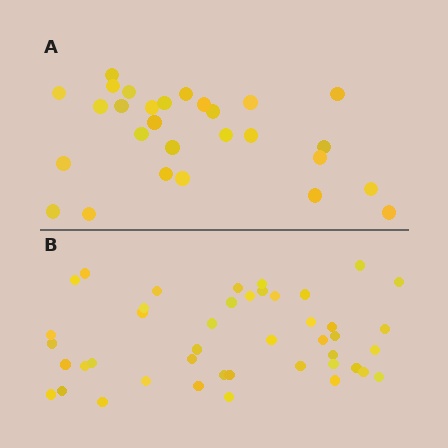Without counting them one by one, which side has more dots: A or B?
Region B (the bottom region) has more dots.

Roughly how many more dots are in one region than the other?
Region B has approximately 15 more dots than region A.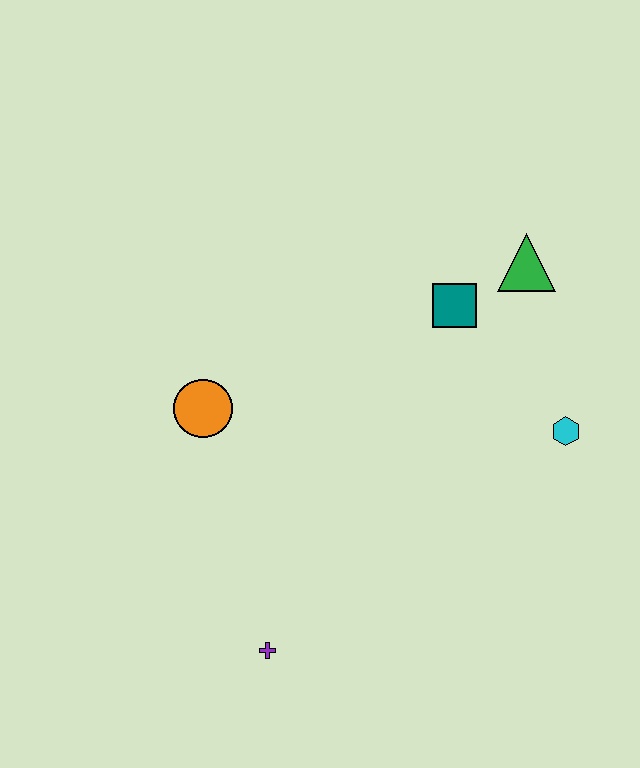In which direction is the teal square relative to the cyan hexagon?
The teal square is above the cyan hexagon.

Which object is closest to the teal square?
The green triangle is closest to the teal square.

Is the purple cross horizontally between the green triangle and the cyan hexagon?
No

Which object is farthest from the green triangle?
The purple cross is farthest from the green triangle.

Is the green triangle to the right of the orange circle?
Yes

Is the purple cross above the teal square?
No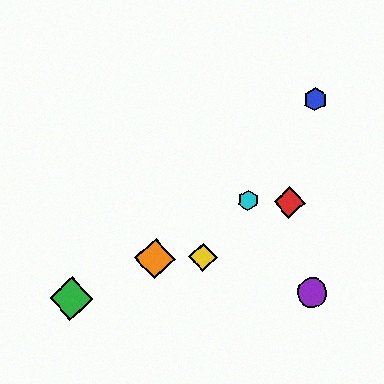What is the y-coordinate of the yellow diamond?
The yellow diamond is at y≈257.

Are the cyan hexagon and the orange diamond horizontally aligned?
No, the cyan hexagon is at y≈200 and the orange diamond is at y≈259.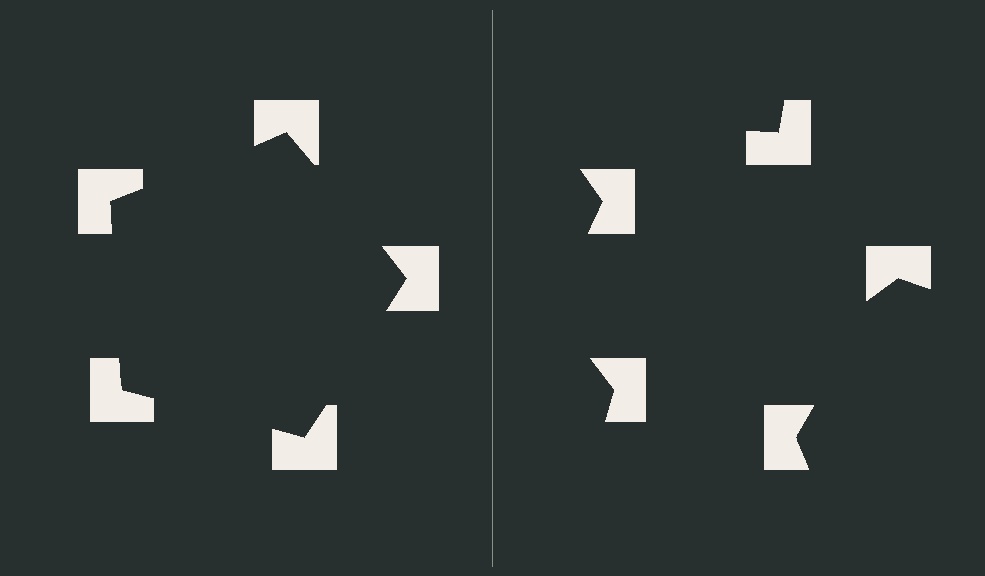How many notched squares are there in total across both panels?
10 — 5 on each side.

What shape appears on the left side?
An illusory pentagon.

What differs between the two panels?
The notched squares are positioned identically on both sides; only the wedge orientations differ. On the left they align to a pentagon; on the right they are misaligned.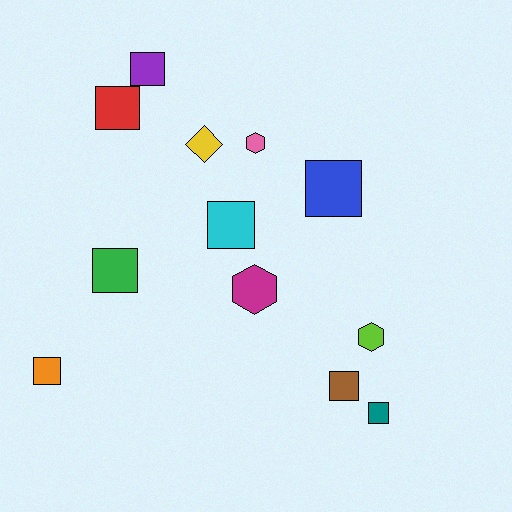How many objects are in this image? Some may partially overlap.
There are 12 objects.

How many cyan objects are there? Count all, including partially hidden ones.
There is 1 cyan object.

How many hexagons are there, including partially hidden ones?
There are 3 hexagons.